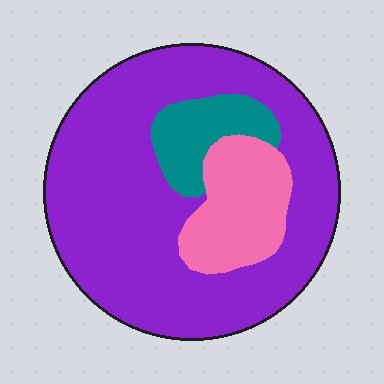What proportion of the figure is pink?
Pink takes up about one sixth (1/6) of the figure.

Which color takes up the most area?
Purple, at roughly 75%.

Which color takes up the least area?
Teal, at roughly 10%.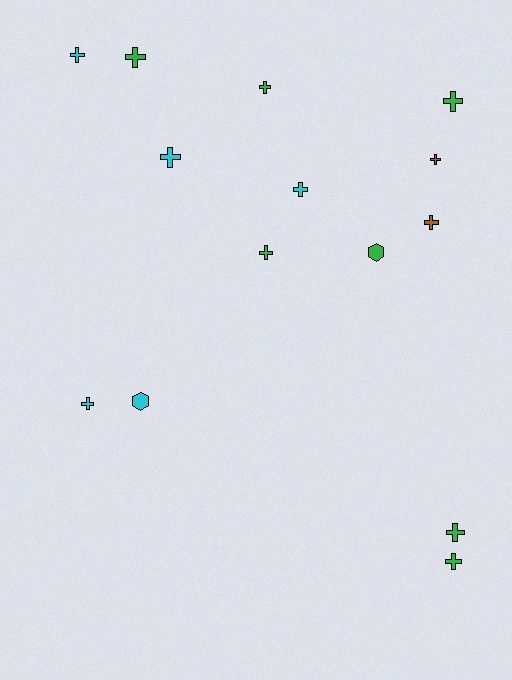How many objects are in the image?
There are 14 objects.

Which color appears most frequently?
Green, with 7 objects.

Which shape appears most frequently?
Cross, with 12 objects.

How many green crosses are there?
There are 6 green crosses.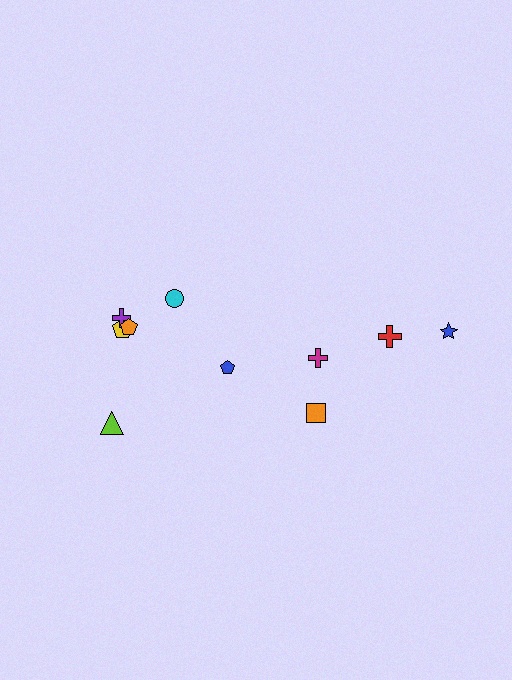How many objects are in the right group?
There are 4 objects.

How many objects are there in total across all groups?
There are 10 objects.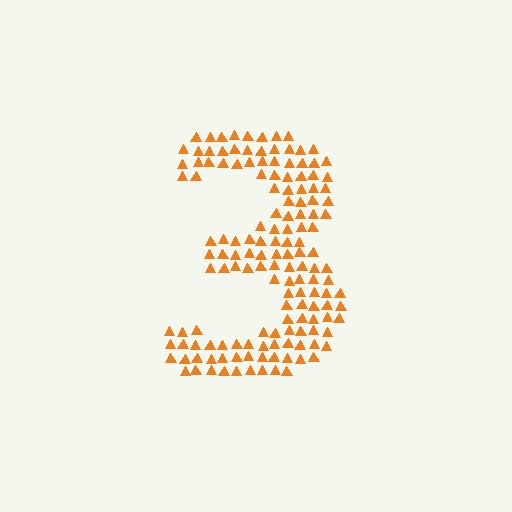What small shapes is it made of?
It is made of small triangles.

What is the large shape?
The large shape is the digit 3.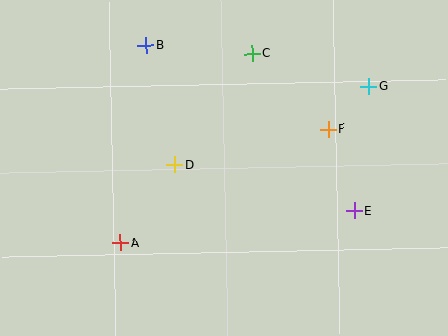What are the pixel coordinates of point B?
Point B is at (146, 45).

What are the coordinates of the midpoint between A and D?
The midpoint between A and D is at (148, 204).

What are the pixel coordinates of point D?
Point D is at (175, 165).